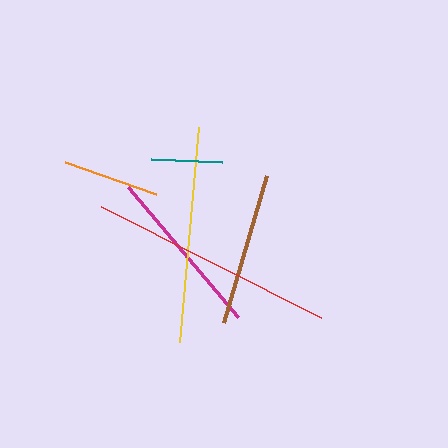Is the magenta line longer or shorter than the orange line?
The magenta line is longer than the orange line.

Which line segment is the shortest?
The teal line is the shortest at approximately 71 pixels.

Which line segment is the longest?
The red line is the longest at approximately 246 pixels.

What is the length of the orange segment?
The orange segment is approximately 96 pixels long.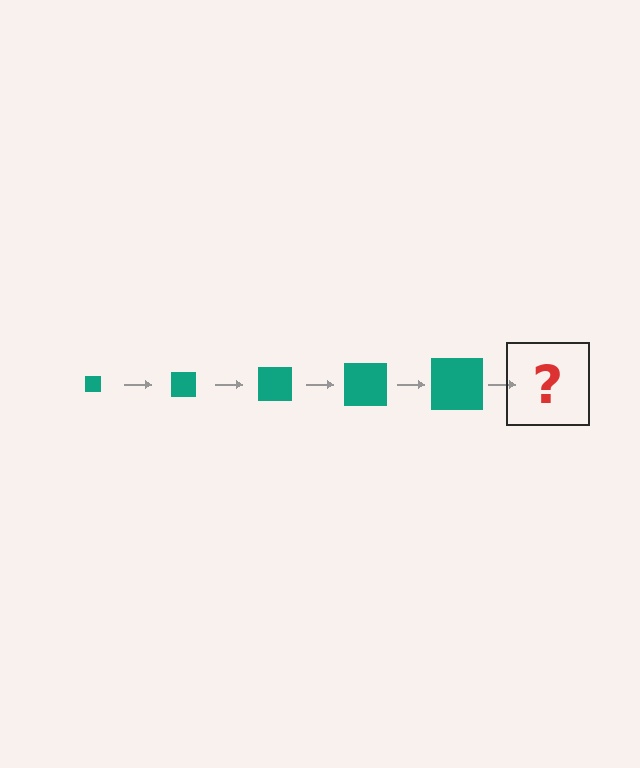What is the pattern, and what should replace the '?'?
The pattern is that the square gets progressively larger each step. The '?' should be a teal square, larger than the previous one.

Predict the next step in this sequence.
The next step is a teal square, larger than the previous one.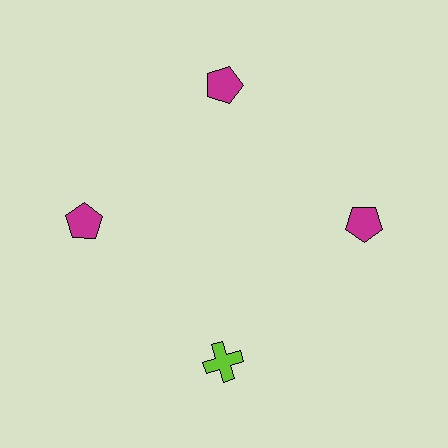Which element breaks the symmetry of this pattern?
The lime cross at roughly the 6 o'clock position breaks the symmetry. All other shapes are magenta pentagons.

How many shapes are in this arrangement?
There are 4 shapes arranged in a ring pattern.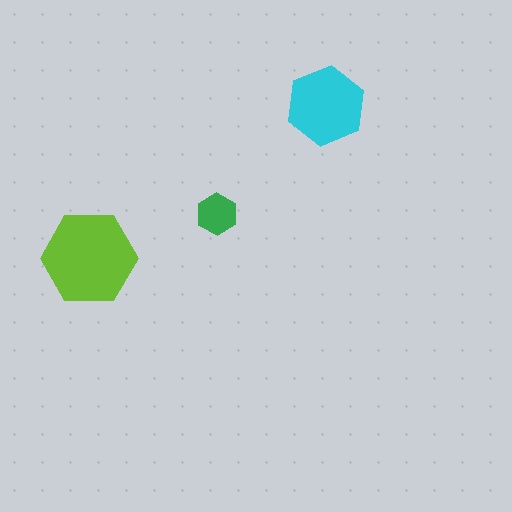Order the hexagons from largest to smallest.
the lime one, the cyan one, the green one.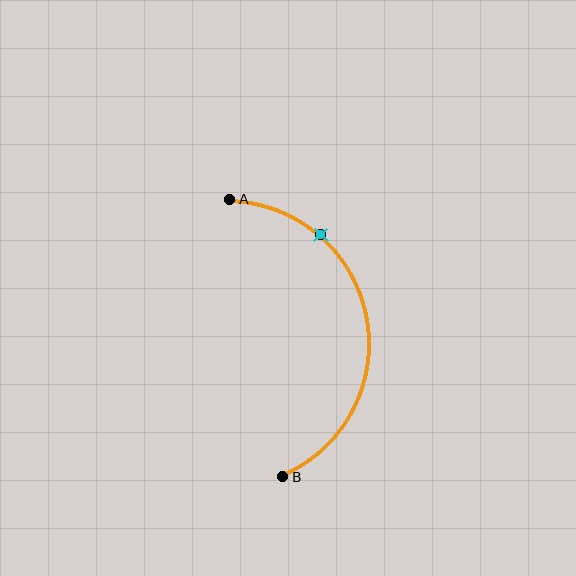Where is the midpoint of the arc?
The arc midpoint is the point on the curve farthest from the straight line joining A and B. It sits to the right of that line.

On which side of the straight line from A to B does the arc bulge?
The arc bulges to the right of the straight line connecting A and B.